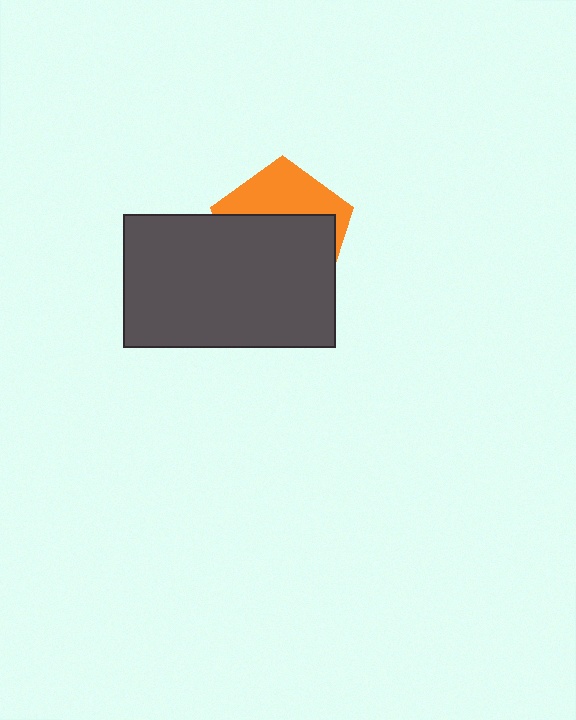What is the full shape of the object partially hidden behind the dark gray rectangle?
The partially hidden object is an orange pentagon.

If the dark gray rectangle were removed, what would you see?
You would see the complete orange pentagon.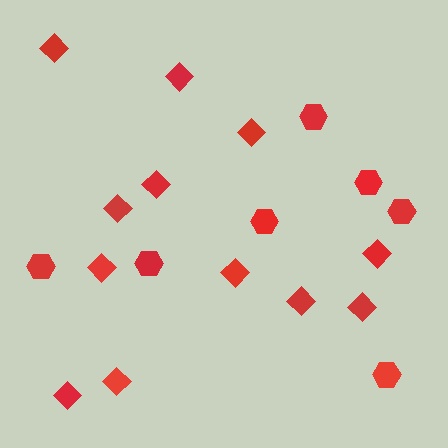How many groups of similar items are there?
There are 2 groups: one group of diamonds (12) and one group of hexagons (7).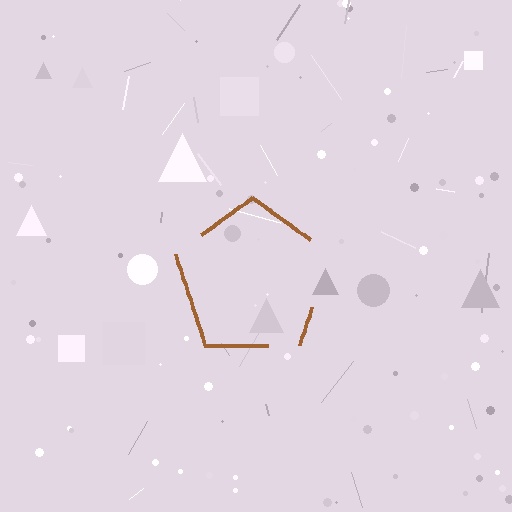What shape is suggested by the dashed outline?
The dashed outline suggests a pentagon.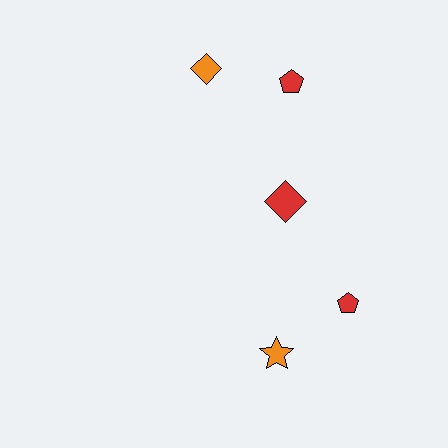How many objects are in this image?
There are 5 objects.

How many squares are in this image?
There are no squares.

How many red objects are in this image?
There are 3 red objects.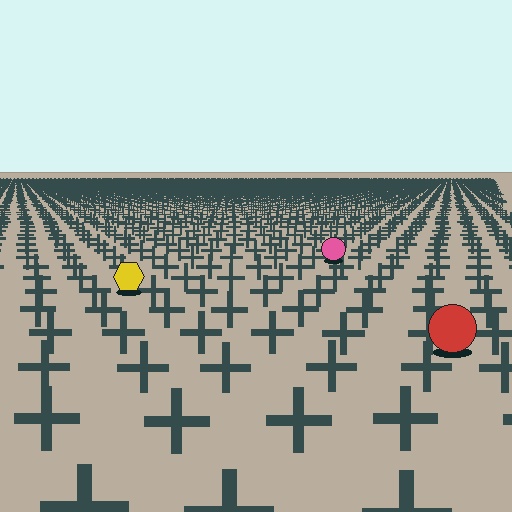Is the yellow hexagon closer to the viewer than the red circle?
No. The red circle is closer — you can tell from the texture gradient: the ground texture is coarser near it.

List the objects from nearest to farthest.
From nearest to farthest: the red circle, the yellow hexagon, the pink circle.